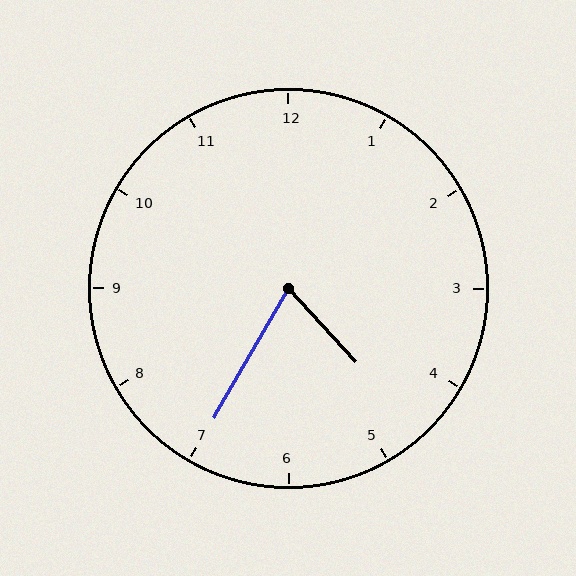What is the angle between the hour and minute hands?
Approximately 72 degrees.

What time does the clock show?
4:35.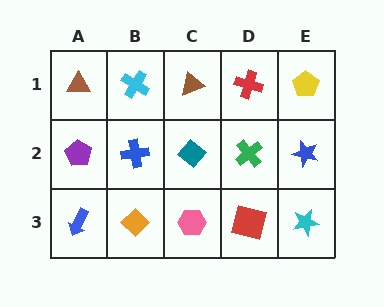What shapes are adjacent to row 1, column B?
A blue cross (row 2, column B), a brown triangle (row 1, column A), a brown triangle (row 1, column C).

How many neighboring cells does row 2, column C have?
4.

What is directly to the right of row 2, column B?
A teal diamond.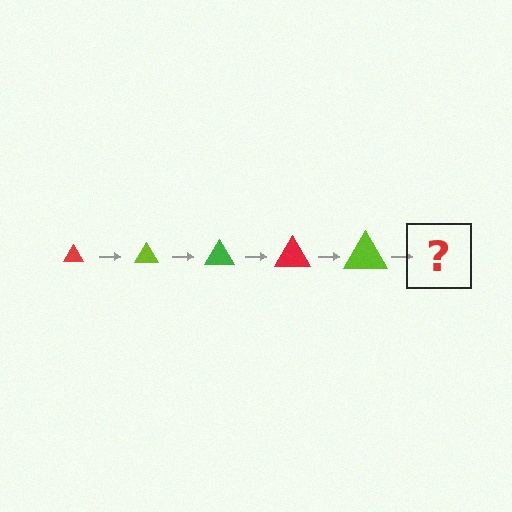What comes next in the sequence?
The next element should be a green triangle, larger than the previous one.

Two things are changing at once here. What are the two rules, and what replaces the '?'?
The two rules are that the triangle grows larger each step and the color cycles through red, lime, and green. The '?' should be a green triangle, larger than the previous one.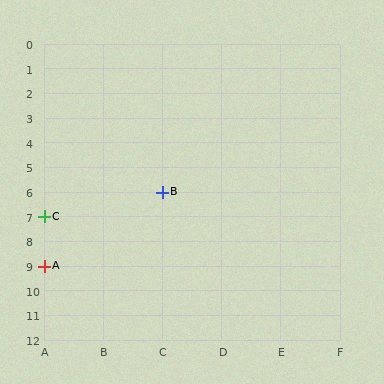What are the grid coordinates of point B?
Point B is at grid coordinates (C, 6).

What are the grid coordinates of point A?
Point A is at grid coordinates (A, 9).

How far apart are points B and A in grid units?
Points B and A are 2 columns and 3 rows apart (about 3.6 grid units diagonally).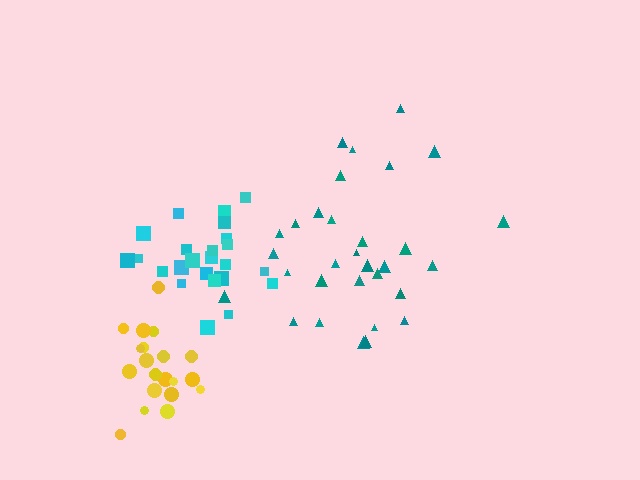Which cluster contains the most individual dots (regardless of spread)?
Teal (31).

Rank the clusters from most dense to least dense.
cyan, yellow, teal.